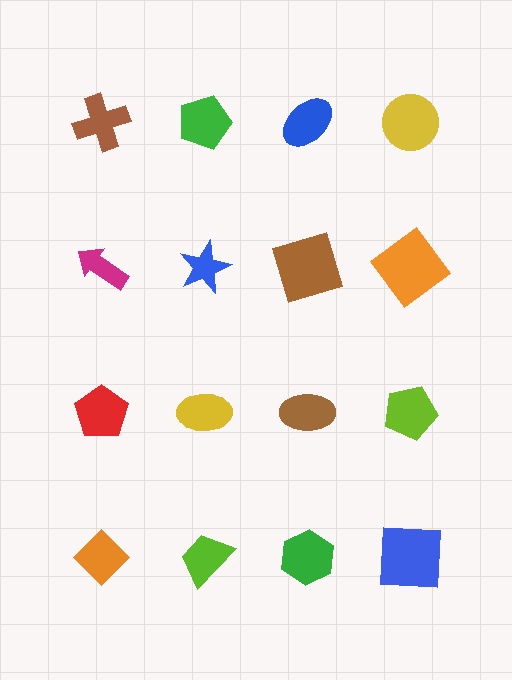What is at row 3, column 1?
A red pentagon.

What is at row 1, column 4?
A yellow circle.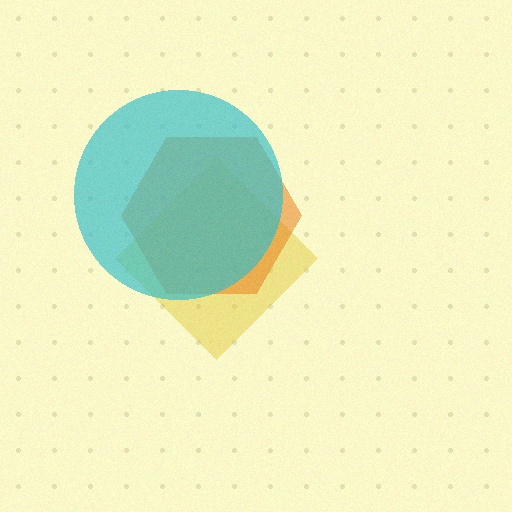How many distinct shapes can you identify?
There are 3 distinct shapes: a yellow diamond, an orange hexagon, a cyan circle.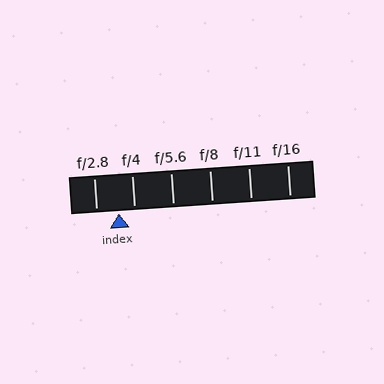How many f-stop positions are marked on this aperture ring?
There are 6 f-stop positions marked.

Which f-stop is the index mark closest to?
The index mark is closest to f/4.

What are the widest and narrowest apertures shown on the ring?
The widest aperture shown is f/2.8 and the narrowest is f/16.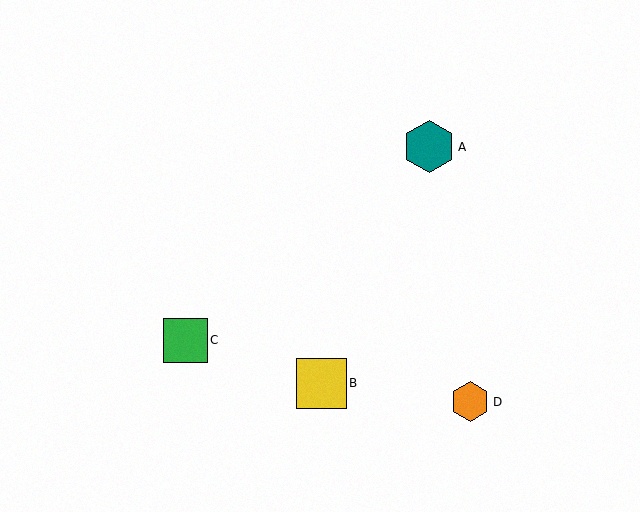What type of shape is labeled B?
Shape B is a yellow square.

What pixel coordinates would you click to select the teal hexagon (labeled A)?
Click at (429, 147) to select the teal hexagon A.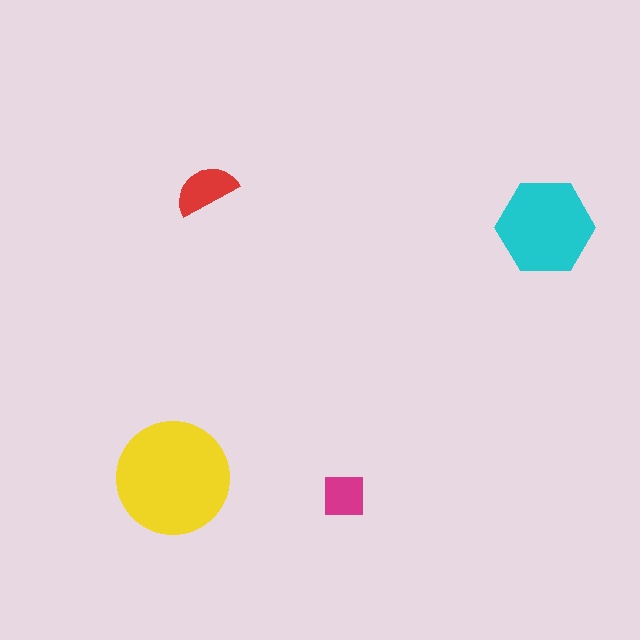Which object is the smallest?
The magenta square.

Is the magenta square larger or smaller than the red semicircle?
Smaller.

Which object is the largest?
The yellow circle.